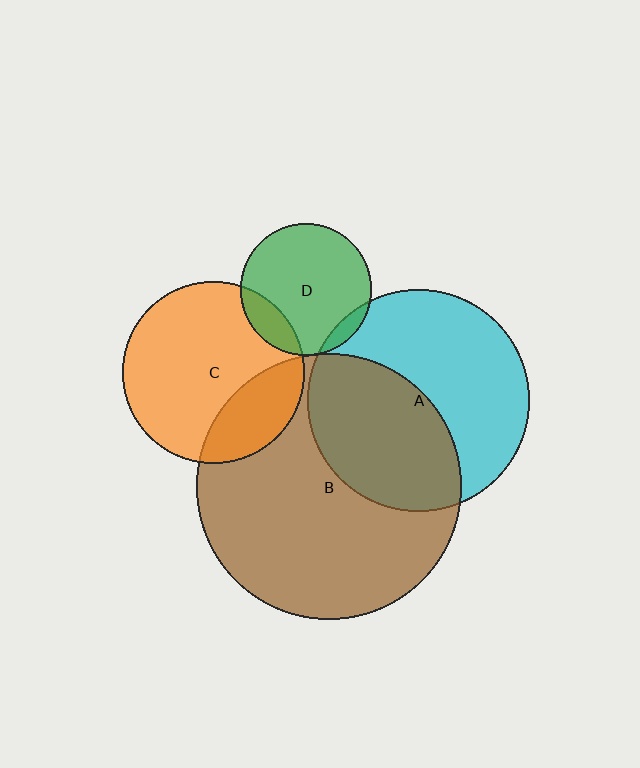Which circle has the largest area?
Circle B (brown).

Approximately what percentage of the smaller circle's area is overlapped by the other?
Approximately 15%.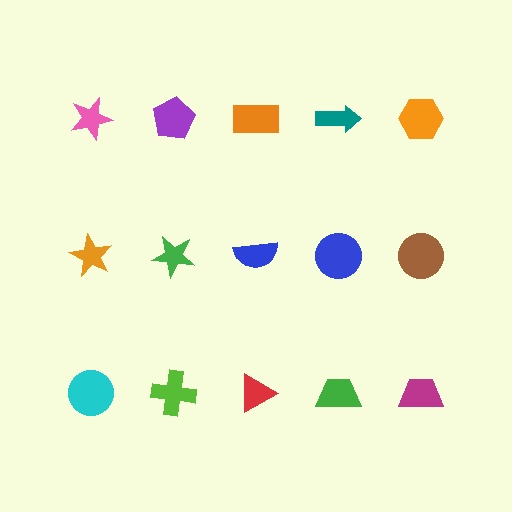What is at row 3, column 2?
A lime cross.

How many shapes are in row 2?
5 shapes.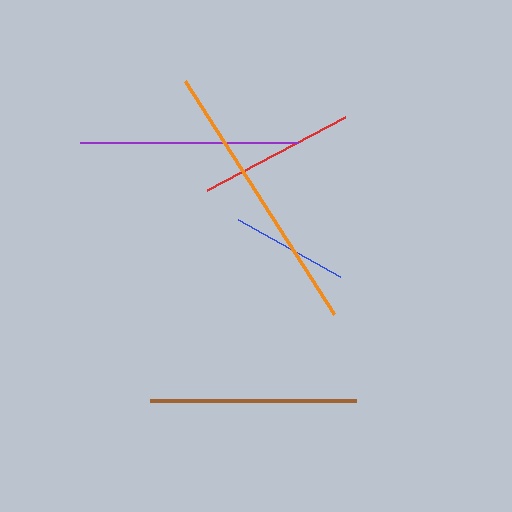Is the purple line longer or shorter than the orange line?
The orange line is longer than the purple line.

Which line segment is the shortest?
The blue line is the shortest at approximately 117 pixels.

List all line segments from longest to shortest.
From longest to shortest: orange, purple, brown, red, blue.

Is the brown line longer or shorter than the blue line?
The brown line is longer than the blue line.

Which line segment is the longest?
The orange line is the longest at approximately 277 pixels.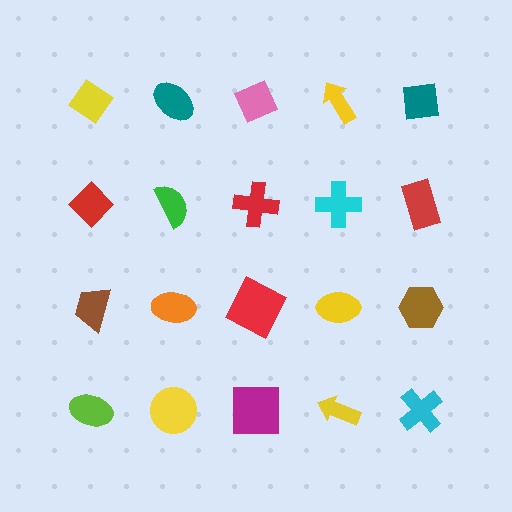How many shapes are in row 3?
5 shapes.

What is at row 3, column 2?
An orange ellipse.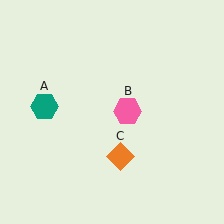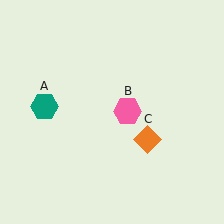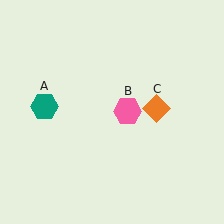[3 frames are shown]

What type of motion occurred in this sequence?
The orange diamond (object C) rotated counterclockwise around the center of the scene.